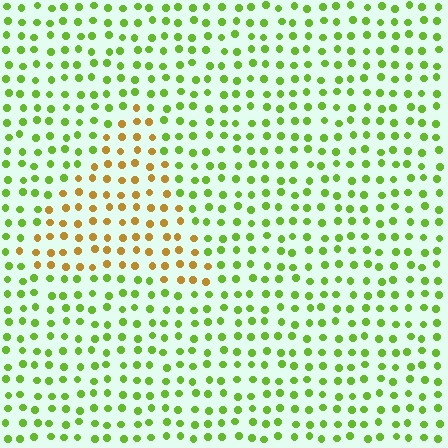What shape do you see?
I see a triangle.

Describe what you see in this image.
The image is filled with small lime elements in a uniform arrangement. A triangle-shaped region is visible where the elements are tinted to a slightly different hue, forming a subtle color boundary.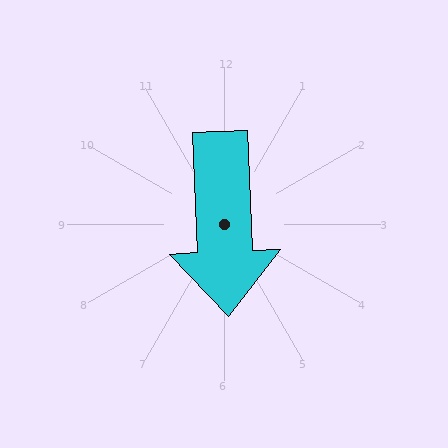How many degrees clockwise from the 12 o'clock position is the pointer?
Approximately 177 degrees.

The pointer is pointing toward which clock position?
Roughly 6 o'clock.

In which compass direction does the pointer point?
South.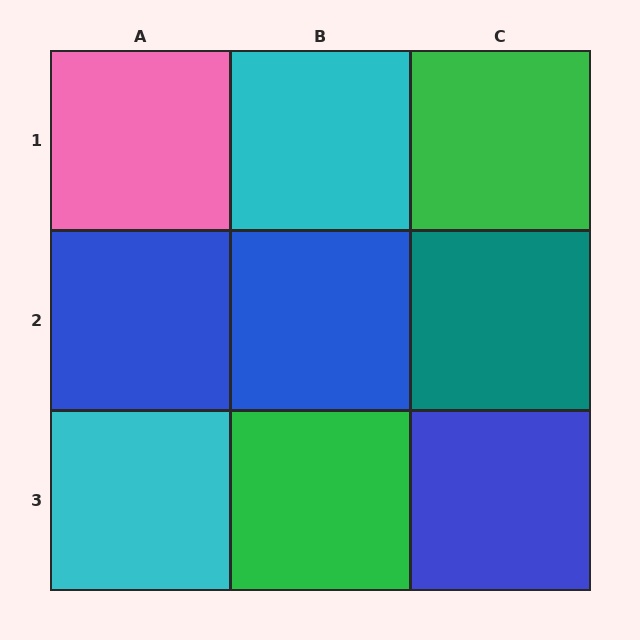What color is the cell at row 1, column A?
Pink.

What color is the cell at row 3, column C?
Blue.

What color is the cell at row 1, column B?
Cyan.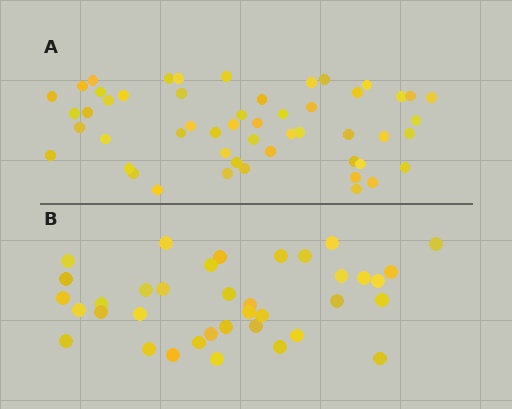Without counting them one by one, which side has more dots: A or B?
Region A (the top region) has more dots.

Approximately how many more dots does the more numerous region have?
Region A has approximately 15 more dots than region B.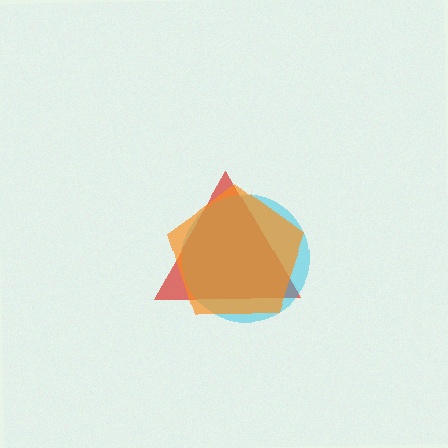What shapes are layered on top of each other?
The layered shapes are: a red triangle, a cyan circle, an orange pentagon.